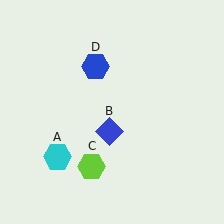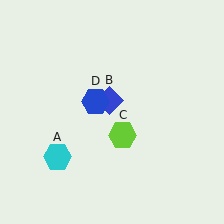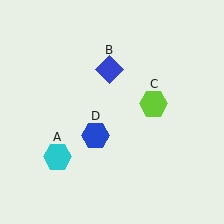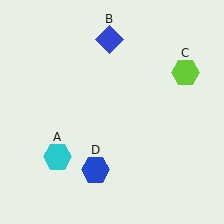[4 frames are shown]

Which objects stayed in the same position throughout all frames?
Cyan hexagon (object A) remained stationary.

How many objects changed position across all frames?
3 objects changed position: blue diamond (object B), lime hexagon (object C), blue hexagon (object D).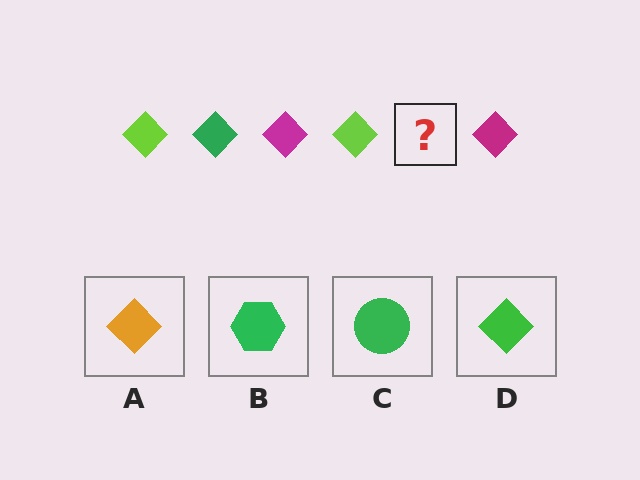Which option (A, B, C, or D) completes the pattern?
D.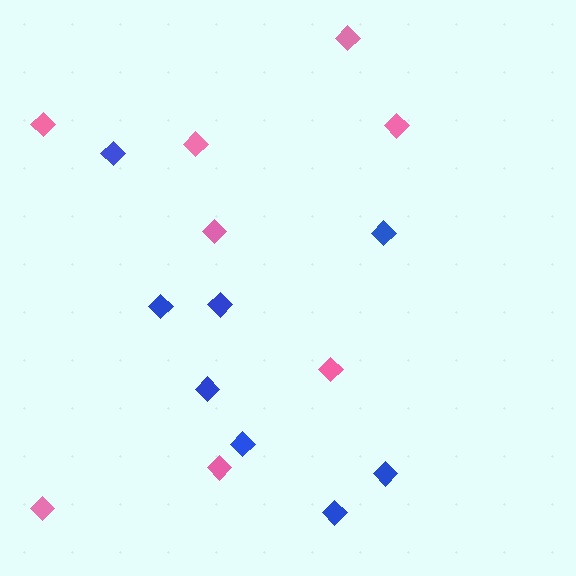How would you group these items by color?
There are 2 groups: one group of pink diamonds (8) and one group of blue diamonds (8).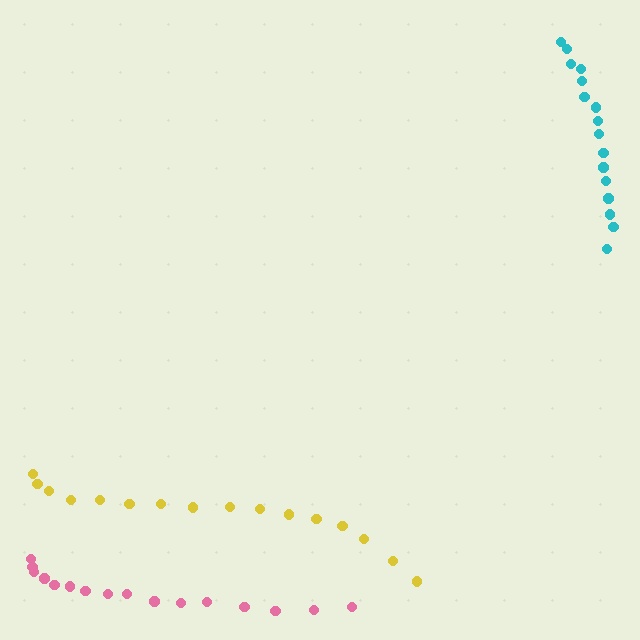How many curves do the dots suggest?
There are 3 distinct paths.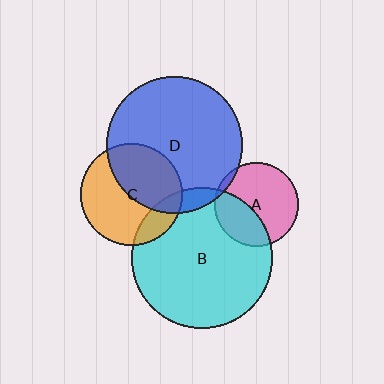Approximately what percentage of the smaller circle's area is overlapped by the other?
Approximately 10%.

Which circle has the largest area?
Circle B (cyan).